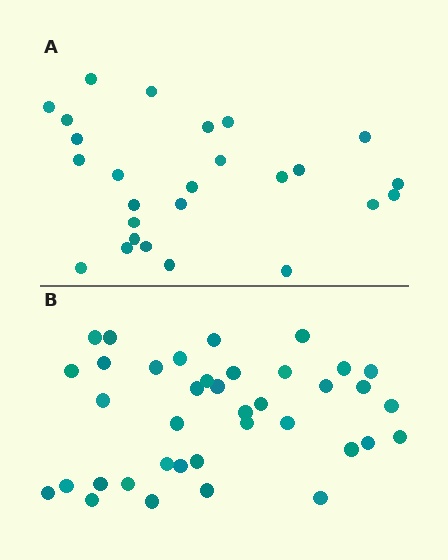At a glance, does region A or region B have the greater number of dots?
Region B (the bottom region) has more dots.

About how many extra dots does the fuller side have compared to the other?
Region B has roughly 12 or so more dots than region A.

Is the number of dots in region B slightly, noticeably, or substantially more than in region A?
Region B has substantially more. The ratio is roughly 1.5 to 1.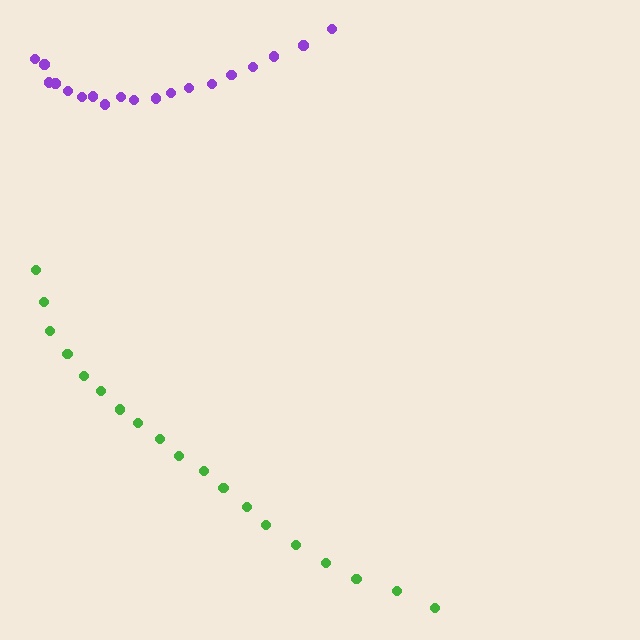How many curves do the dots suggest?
There are 2 distinct paths.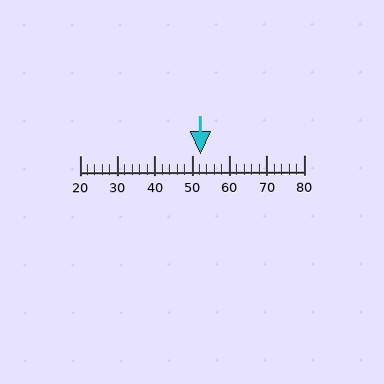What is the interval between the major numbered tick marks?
The major tick marks are spaced 10 units apart.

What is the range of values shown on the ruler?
The ruler shows values from 20 to 80.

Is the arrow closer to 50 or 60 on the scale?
The arrow is closer to 50.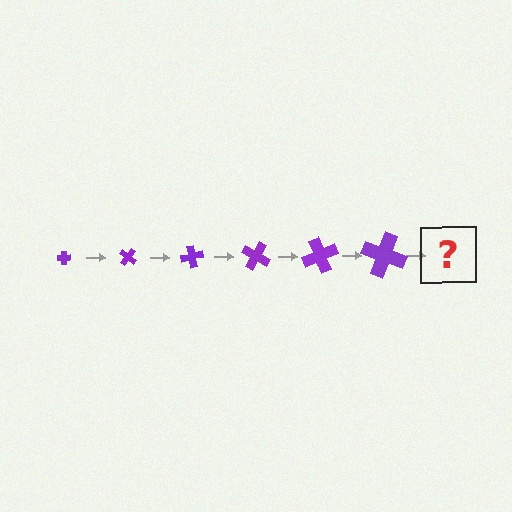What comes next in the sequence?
The next element should be a cross, larger than the previous one and rotated 240 degrees from the start.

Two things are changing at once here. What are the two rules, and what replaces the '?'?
The two rules are that the cross grows larger each step and it rotates 40 degrees each step. The '?' should be a cross, larger than the previous one and rotated 240 degrees from the start.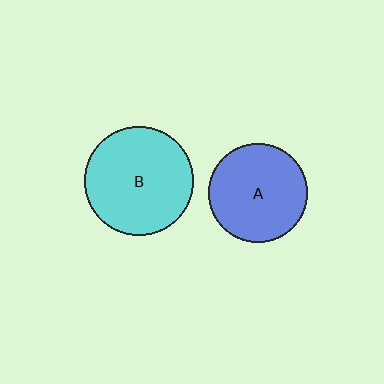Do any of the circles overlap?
No, none of the circles overlap.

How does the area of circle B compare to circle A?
Approximately 1.2 times.